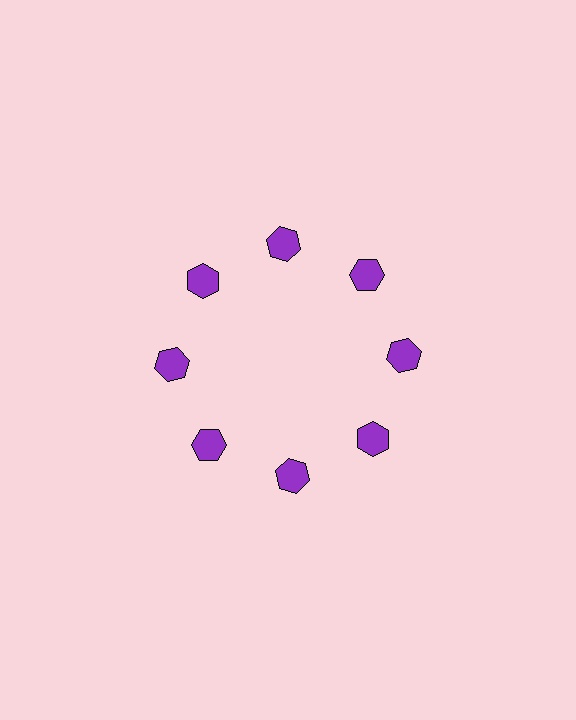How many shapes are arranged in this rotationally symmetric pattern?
There are 8 shapes, arranged in 8 groups of 1.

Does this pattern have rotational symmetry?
Yes, this pattern has 8-fold rotational symmetry. It looks the same after rotating 45 degrees around the center.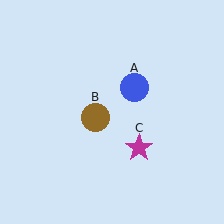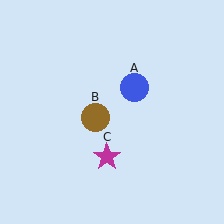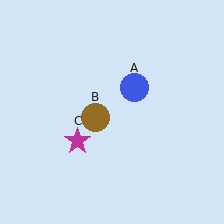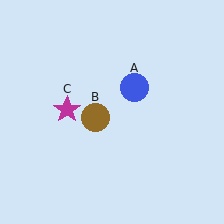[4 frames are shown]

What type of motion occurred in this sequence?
The magenta star (object C) rotated clockwise around the center of the scene.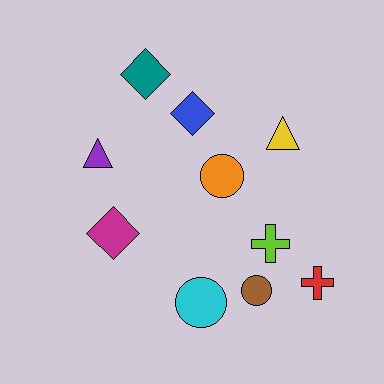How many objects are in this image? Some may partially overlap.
There are 10 objects.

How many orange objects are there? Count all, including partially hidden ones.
There is 1 orange object.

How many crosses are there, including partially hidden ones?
There are 2 crosses.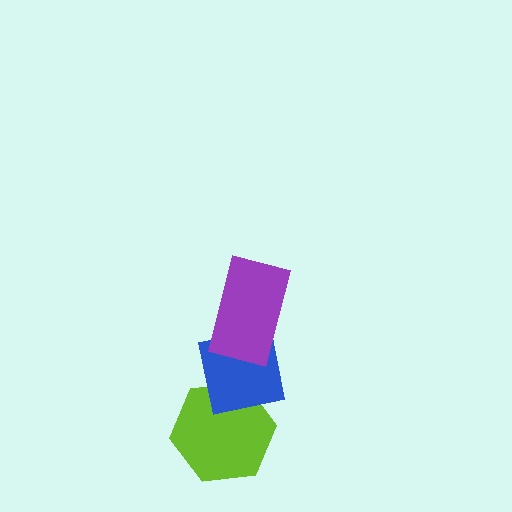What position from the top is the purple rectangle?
The purple rectangle is 1st from the top.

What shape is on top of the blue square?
The purple rectangle is on top of the blue square.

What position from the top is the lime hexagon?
The lime hexagon is 3rd from the top.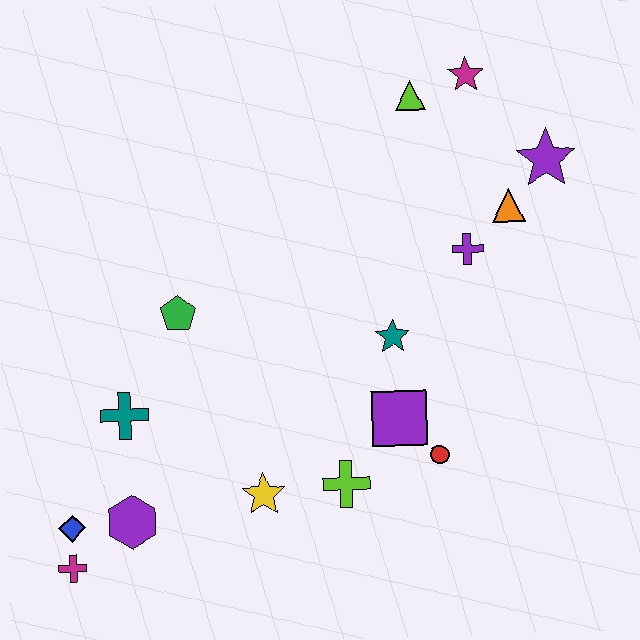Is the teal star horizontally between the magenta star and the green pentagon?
Yes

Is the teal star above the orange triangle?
No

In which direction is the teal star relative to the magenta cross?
The teal star is to the right of the magenta cross.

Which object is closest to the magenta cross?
The blue diamond is closest to the magenta cross.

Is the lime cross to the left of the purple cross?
Yes